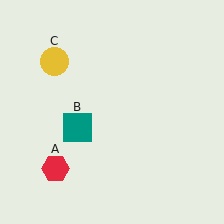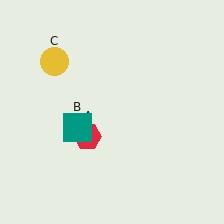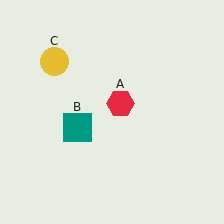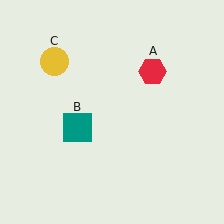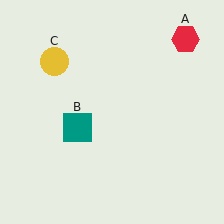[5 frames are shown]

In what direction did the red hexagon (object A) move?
The red hexagon (object A) moved up and to the right.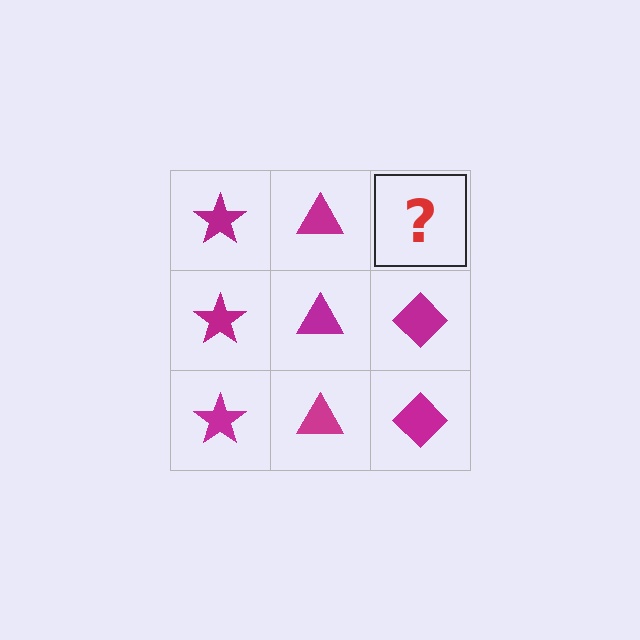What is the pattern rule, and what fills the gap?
The rule is that each column has a consistent shape. The gap should be filled with a magenta diamond.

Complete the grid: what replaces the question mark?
The question mark should be replaced with a magenta diamond.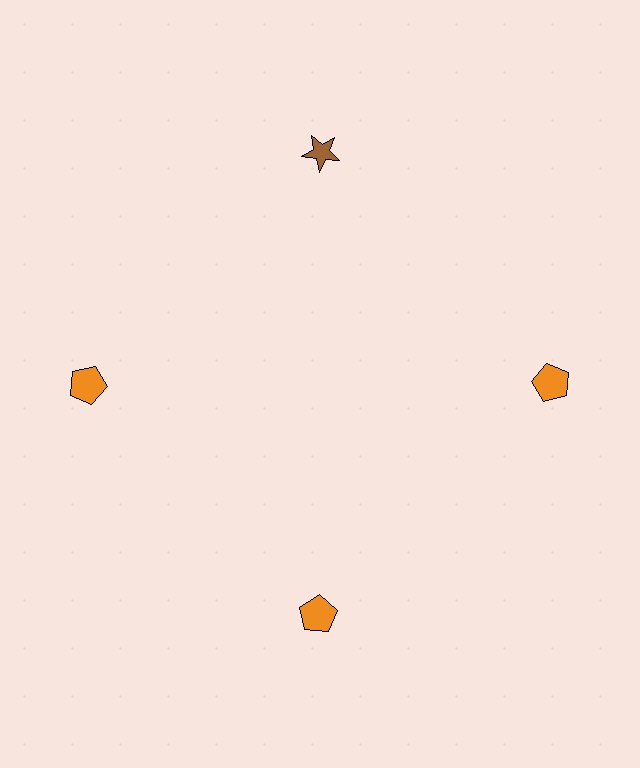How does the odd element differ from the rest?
It differs in both color (brown instead of orange) and shape (star instead of pentagon).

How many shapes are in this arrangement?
There are 4 shapes arranged in a ring pattern.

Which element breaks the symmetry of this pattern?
The brown star at roughly the 12 o'clock position breaks the symmetry. All other shapes are orange pentagons.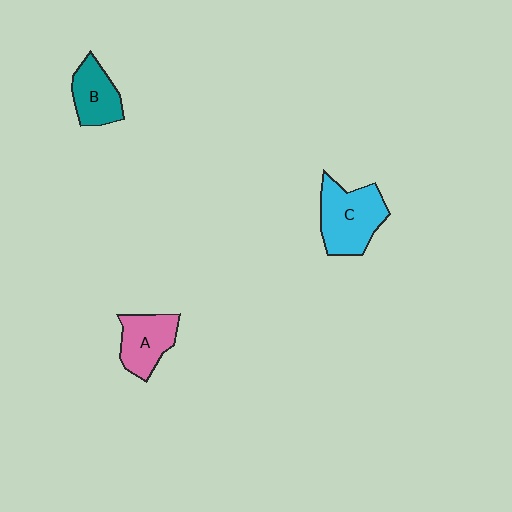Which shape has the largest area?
Shape C (cyan).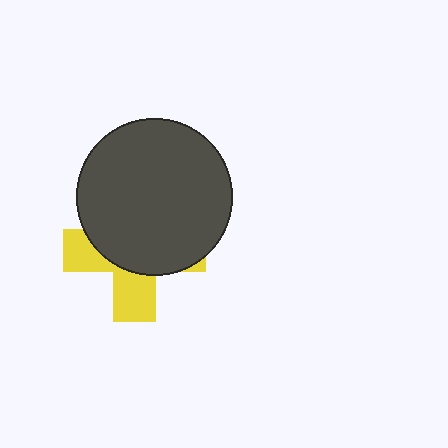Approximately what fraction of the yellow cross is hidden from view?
Roughly 64% of the yellow cross is hidden behind the dark gray circle.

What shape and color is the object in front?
The object in front is a dark gray circle.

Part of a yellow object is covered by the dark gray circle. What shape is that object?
It is a cross.